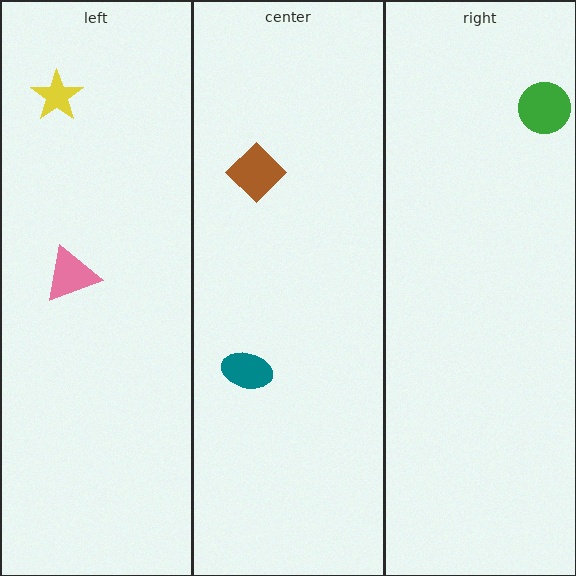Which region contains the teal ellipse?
The center region.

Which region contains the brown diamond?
The center region.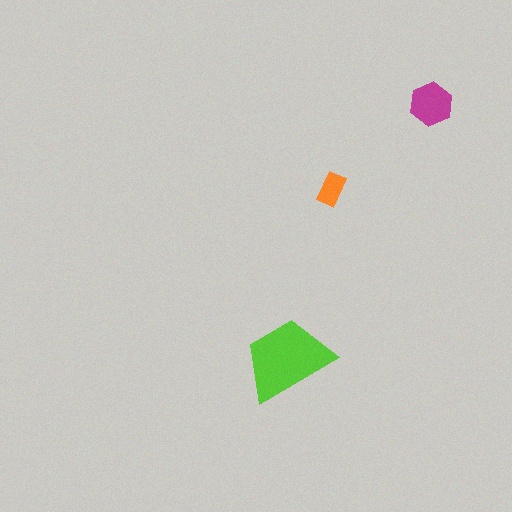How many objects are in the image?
There are 3 objects in the image.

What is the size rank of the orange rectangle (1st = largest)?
3rd.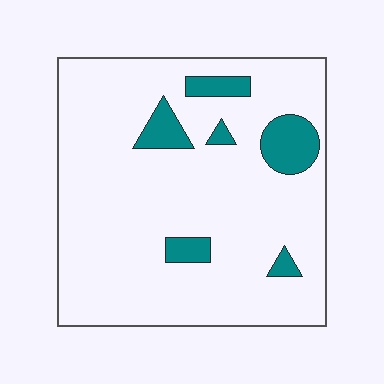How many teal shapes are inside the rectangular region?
6.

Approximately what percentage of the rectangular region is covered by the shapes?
Approximately 10%.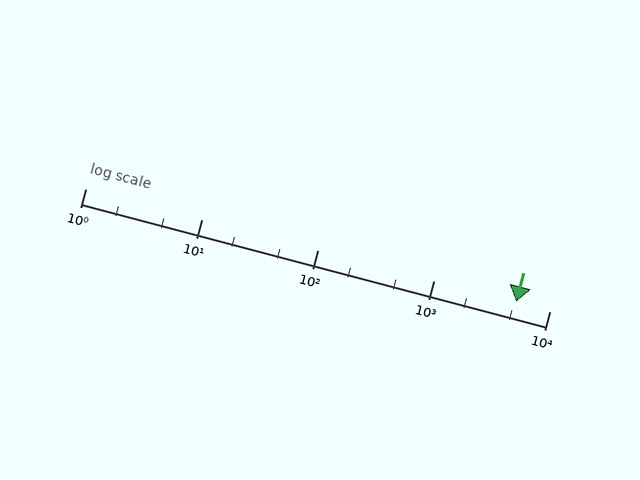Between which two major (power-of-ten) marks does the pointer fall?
The pointer is between 1000 and 10000.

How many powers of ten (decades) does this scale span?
The scale spans 4 decades, from 1 to 10000.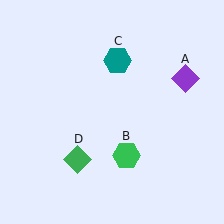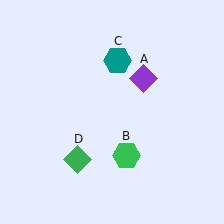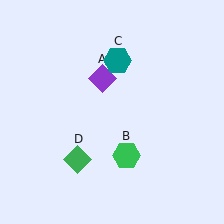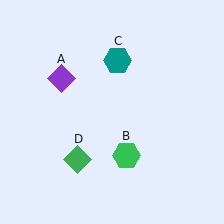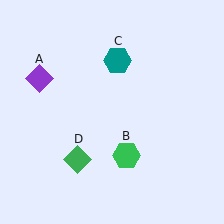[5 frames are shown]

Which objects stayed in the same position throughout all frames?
Green hexagon (object B) and teal hexagon (object C) and green diamond (object D) remained stationary.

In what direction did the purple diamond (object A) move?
The purple diamond (object A) moved left.